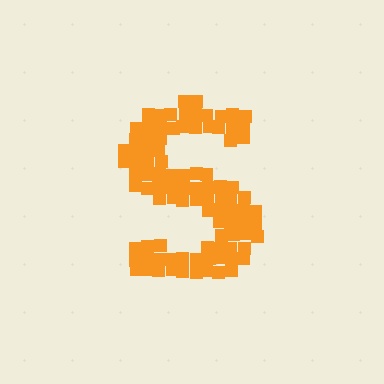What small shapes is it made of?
It is made of small squares.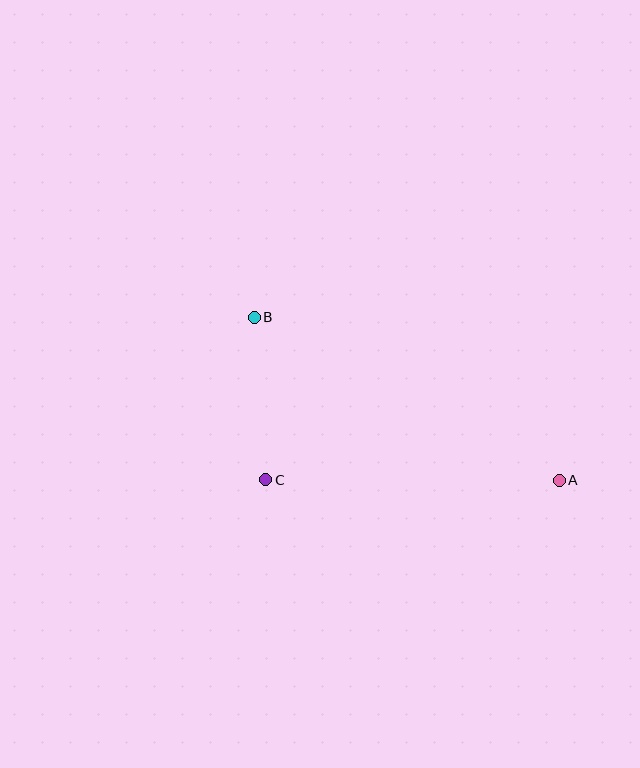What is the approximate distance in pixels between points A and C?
The distance between A and C is approximately 293 pixels.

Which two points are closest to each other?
Points B and C are closest to each other.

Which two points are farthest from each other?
Points A and B are farthest from each other.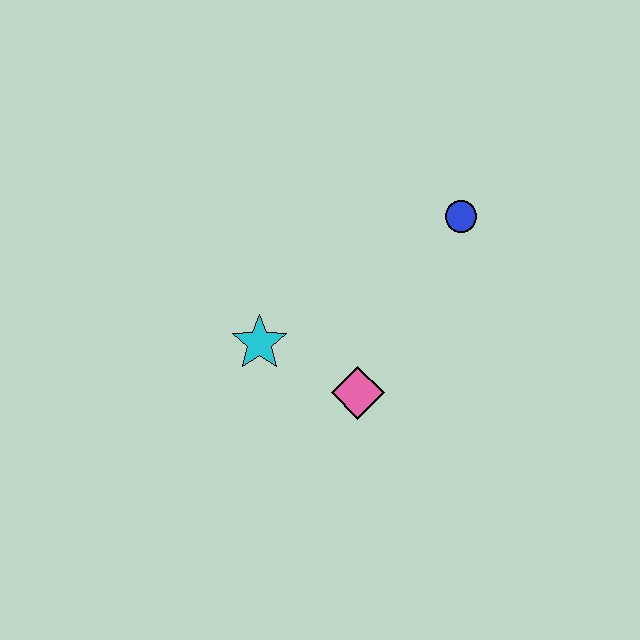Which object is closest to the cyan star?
The pink diamond is closest to the cyan star.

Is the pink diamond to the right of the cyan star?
Yes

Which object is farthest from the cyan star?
The blue circle is farthest from the cyan star.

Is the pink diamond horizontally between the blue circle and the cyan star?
Yes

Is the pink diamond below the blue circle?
Yes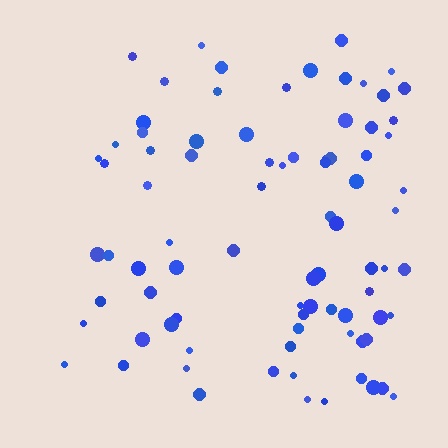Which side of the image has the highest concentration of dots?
The right.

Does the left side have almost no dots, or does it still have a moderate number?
Still a moderate number, just noticeably fewer than the right.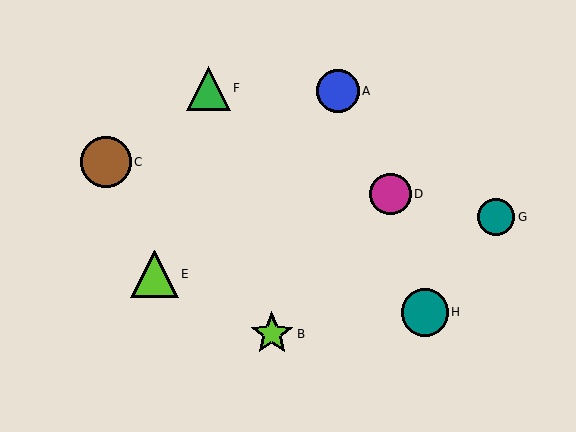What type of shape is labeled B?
Shape B is a lime star.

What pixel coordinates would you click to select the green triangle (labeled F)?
Click at (208, 88) to select the green triangle F.